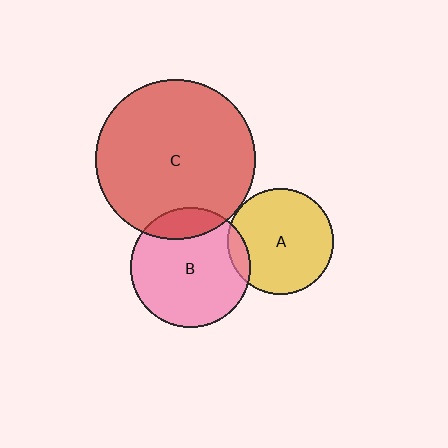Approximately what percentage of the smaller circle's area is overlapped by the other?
Approximately 10%.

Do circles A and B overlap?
Yes.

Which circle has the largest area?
Circle C (red).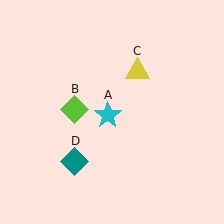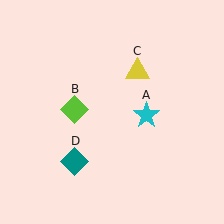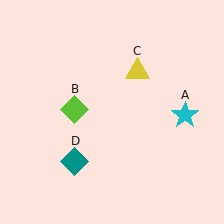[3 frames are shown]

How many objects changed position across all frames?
1 object changed position: cyan star (object A).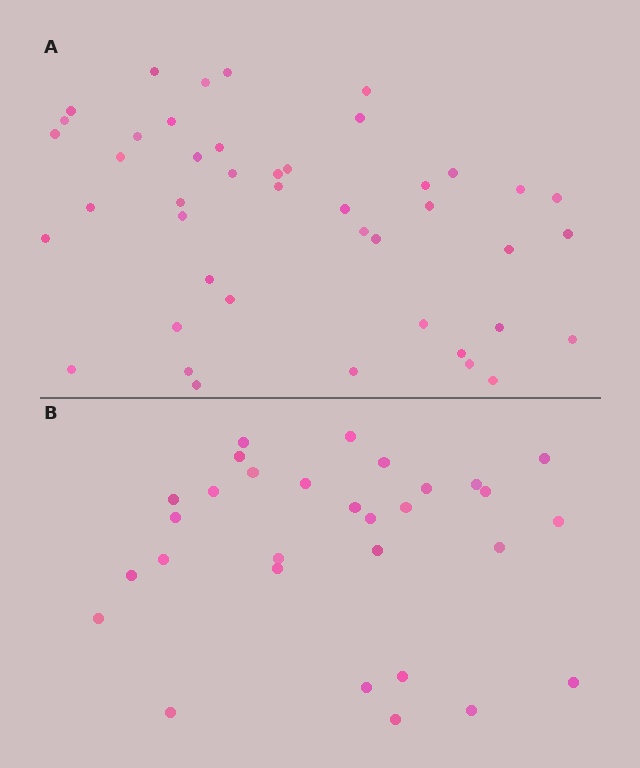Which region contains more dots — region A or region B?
Region A (the top region) has more dots.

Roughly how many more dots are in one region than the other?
Region A has approximately 15 more dots than region B.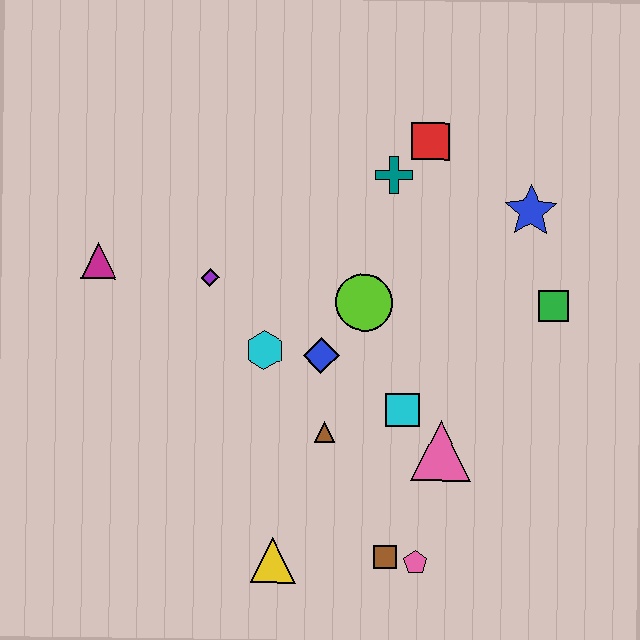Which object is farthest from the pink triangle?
The magenta triangle is farthest from the pink triangle.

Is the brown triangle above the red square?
No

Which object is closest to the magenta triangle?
The purple diamond is closest to the magenta triangle.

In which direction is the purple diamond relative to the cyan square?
The purple diamond is to the left of the cyan square.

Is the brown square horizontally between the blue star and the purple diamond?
Yes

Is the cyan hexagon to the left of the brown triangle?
Yes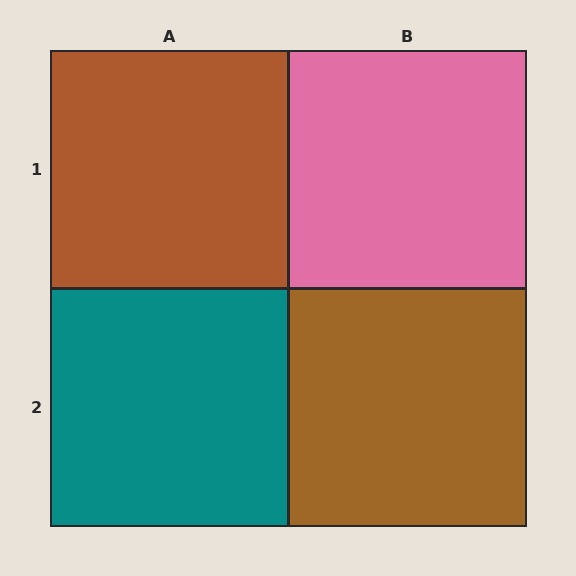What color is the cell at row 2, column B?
Brown.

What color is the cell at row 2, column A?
Teal.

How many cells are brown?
2 cells are brown.